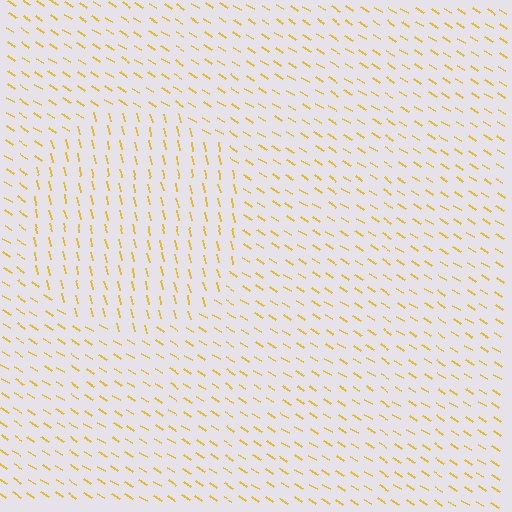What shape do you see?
I see a circle.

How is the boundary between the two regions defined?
The boundary is defined purely by a change in line orientation (approximately 45 degrees difference). All lines are the same color and thickness.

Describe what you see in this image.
The image is filled with small yellow line segments. A circle region in the image has lines oriented differently from the surrounding lines, creating a visible texture boundary.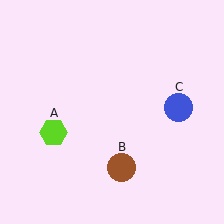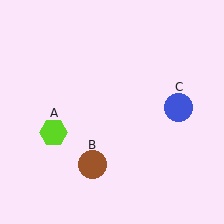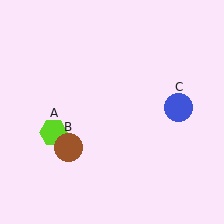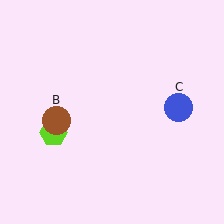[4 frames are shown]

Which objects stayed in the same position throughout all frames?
Lime hexagon (object A) and blue circle (object C) remained stationary.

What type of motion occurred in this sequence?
The brown circle (object B) rotated clockwise around the center of the scene.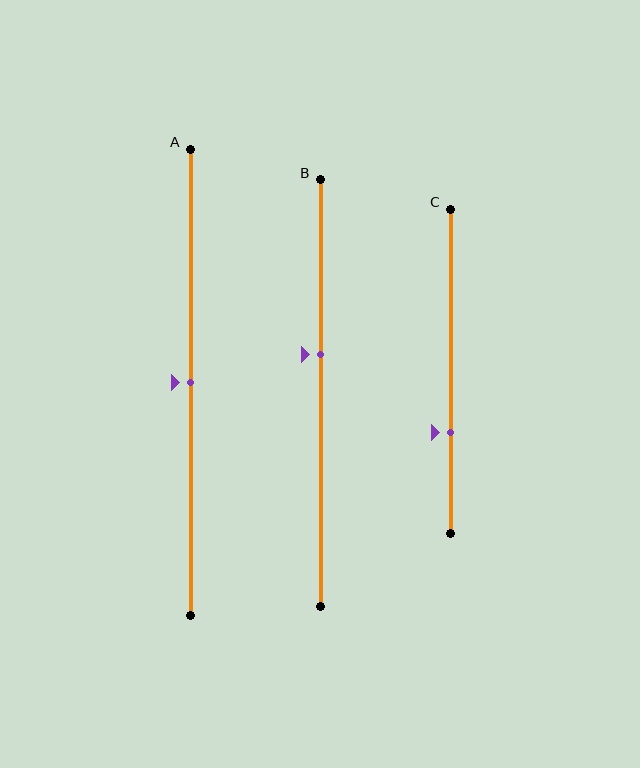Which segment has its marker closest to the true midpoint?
Segment A has its marker closest to the true midpoint.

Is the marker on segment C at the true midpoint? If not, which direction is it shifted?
No, the marker on segment C is shifted downward by about 19% of the segment length.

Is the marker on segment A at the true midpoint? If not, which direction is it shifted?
Yes, the marker on segment A is at the true midpoint.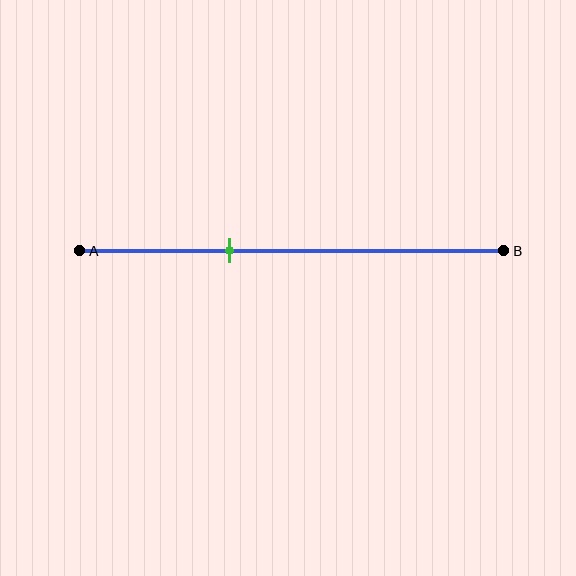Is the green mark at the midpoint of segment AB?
No, the mark is at about 35% from A, not at the 50% midpoint.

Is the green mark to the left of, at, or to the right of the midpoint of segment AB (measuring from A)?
The green mark is to the left of the midpoint of segment AB.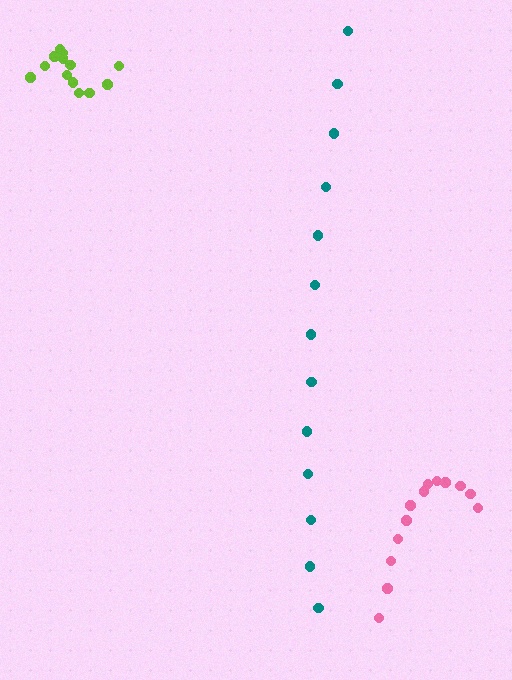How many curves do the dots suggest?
There are 3 distinct paths.